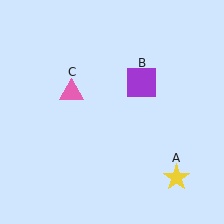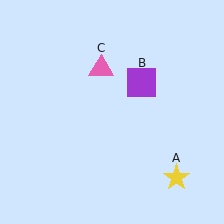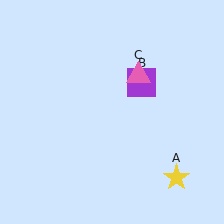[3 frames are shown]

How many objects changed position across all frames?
1 object changed position: pink triangle (object C).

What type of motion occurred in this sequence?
The pink triangle (object C) rotated clockwise around the center of the scene.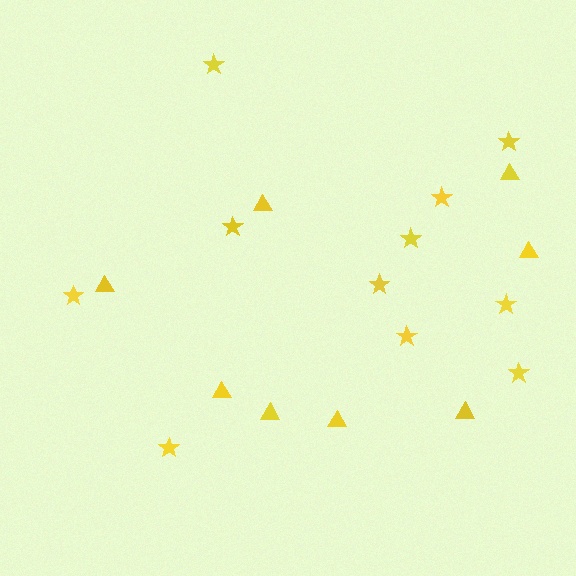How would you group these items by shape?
There are 2 groups: one group of stars (11) and one group of triangles (8).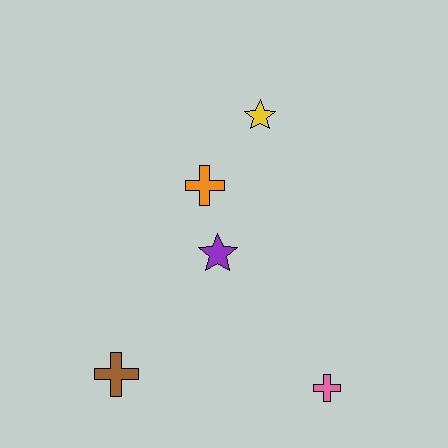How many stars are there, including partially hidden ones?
There are 2 stars.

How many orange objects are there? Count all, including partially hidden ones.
There is 1 orange object.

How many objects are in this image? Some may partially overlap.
There are 5 objects.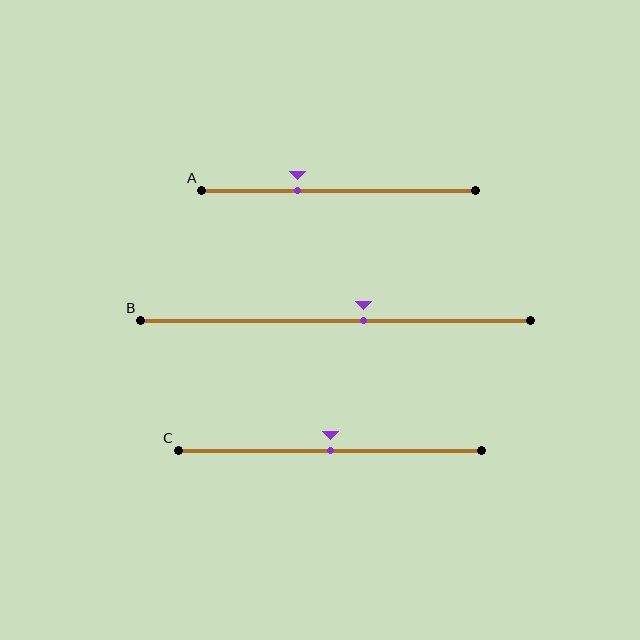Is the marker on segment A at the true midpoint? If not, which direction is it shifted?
No, the marker on segment A is shifted to the left by about 15% of the segment length.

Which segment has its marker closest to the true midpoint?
Segment C has its marker closest to the true midpoint.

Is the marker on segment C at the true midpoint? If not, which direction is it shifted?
Yes, the marker on segment C is at the true midpoint.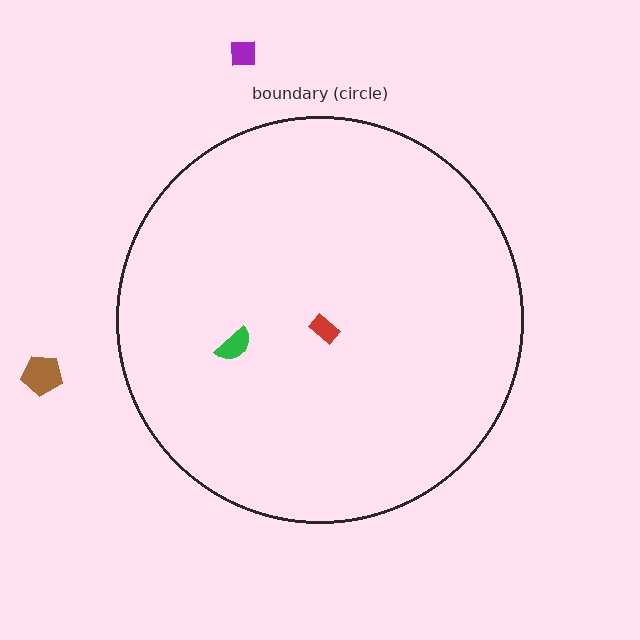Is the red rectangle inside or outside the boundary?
Inside.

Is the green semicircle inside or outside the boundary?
Inside.